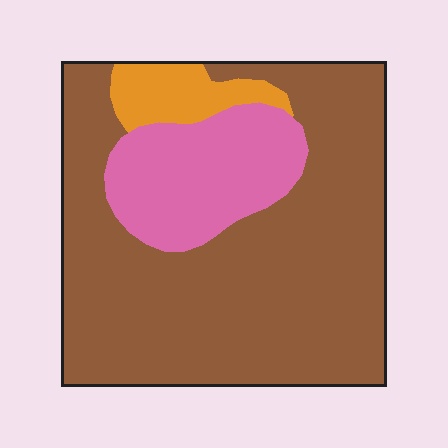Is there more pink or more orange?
Pink.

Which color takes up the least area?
Orange, at roughly 10%.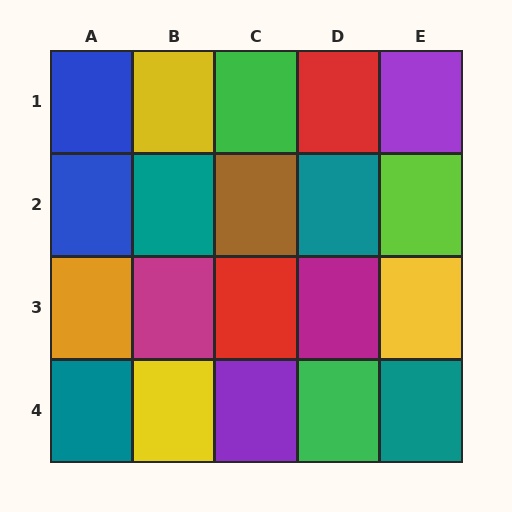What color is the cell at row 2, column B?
Teal.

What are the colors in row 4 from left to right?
Teal, yellow, purple, green, teal.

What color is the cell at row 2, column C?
Brown.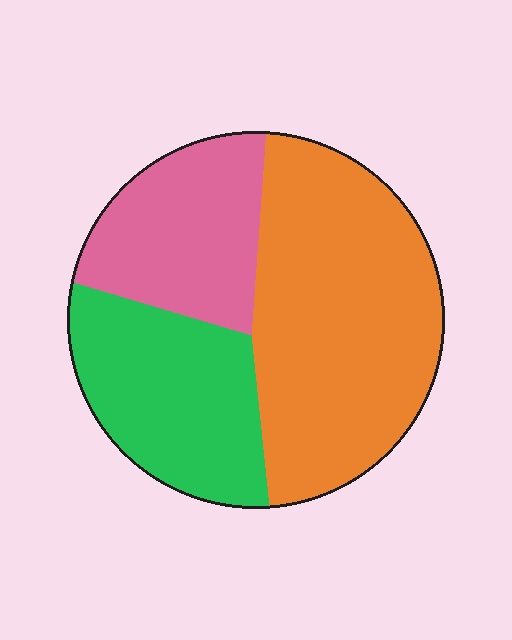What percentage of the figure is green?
Green covers around 30% of the figure.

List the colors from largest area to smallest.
From largest to smallest: orange, green, pink.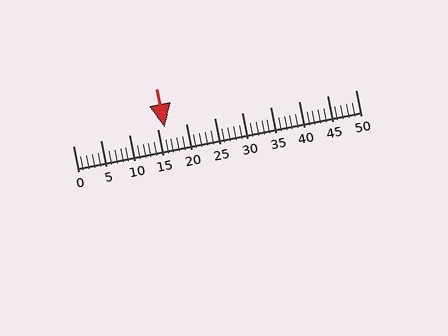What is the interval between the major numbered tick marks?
The major tick marks are spaced 5 units apart.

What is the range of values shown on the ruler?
The ruler shows values from 0 to 50.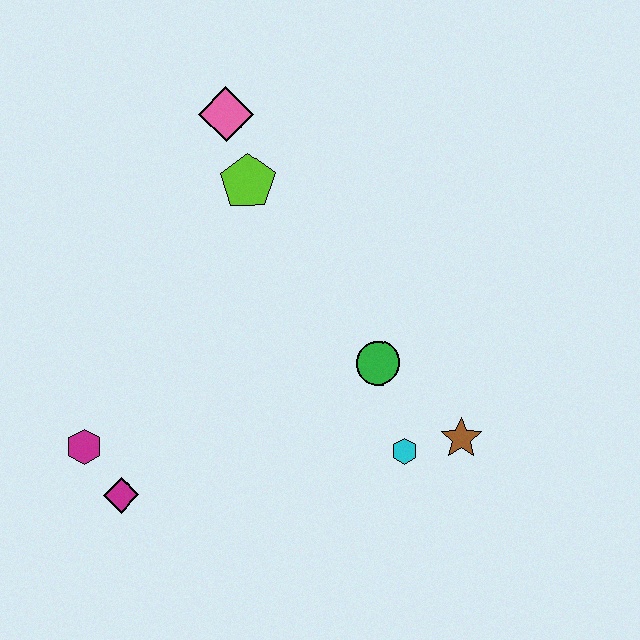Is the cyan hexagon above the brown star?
No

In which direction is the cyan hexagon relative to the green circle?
The cyan hexagon is below the green circle.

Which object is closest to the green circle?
The cyan hexagon is closest to the green circle.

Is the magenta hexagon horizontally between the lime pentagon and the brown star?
No